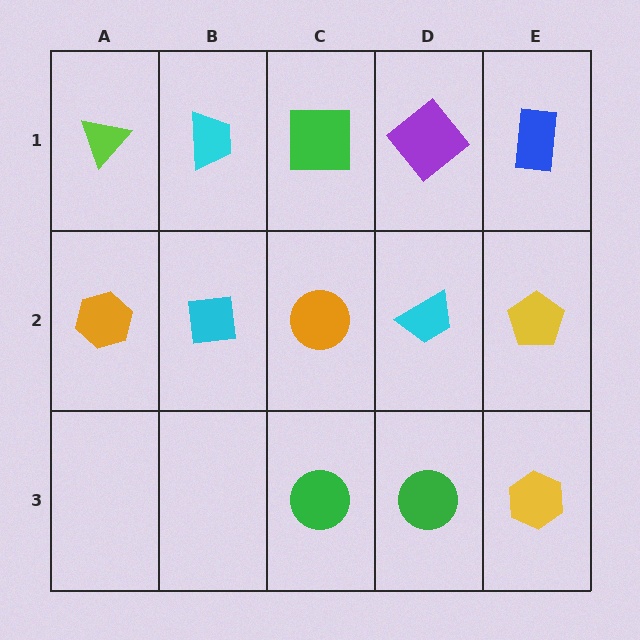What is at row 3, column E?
A yellow hexagon.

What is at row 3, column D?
A green circle.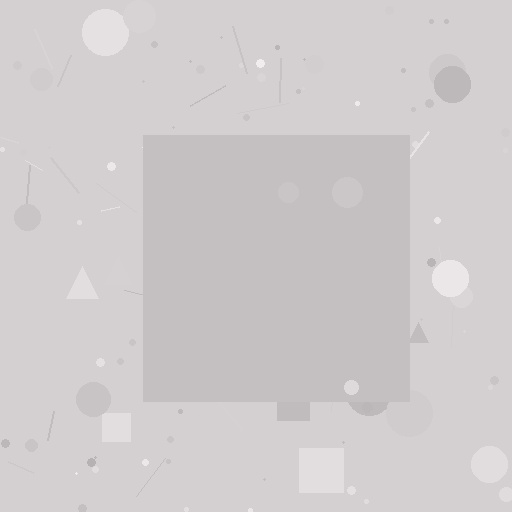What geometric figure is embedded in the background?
A square is embedded in the background.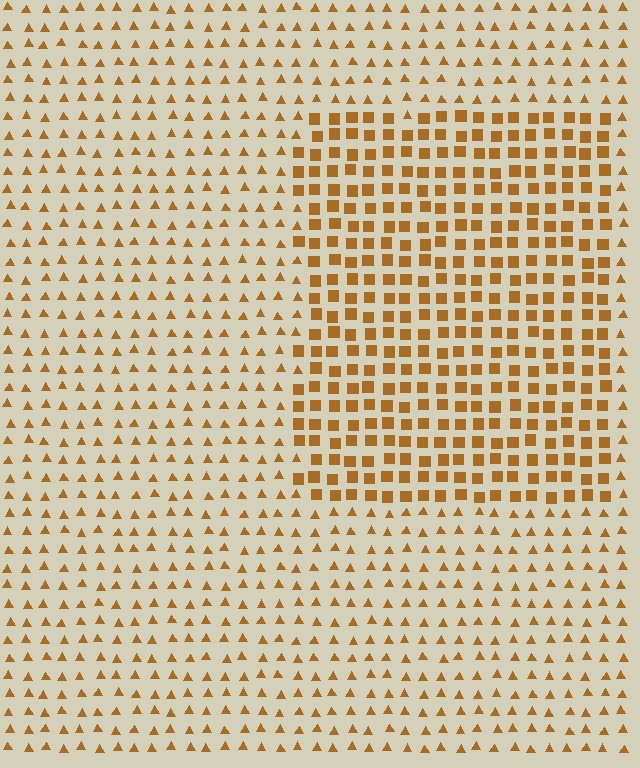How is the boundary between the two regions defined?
The boundary is defined by a change in element shape: squares inside vs. triangles outside. All elements share the same color and spacing.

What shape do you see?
I see a rectangle.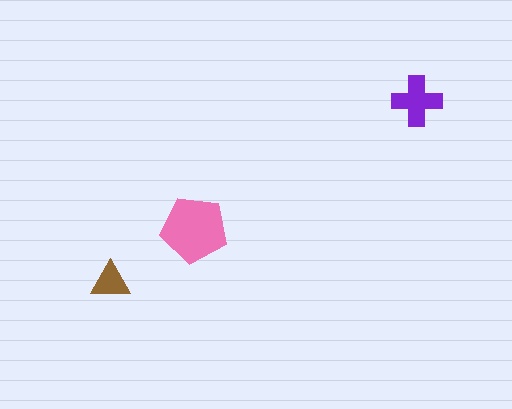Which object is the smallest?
The brown triangle.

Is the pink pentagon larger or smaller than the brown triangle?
Larger.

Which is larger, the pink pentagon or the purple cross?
The pink pentagon.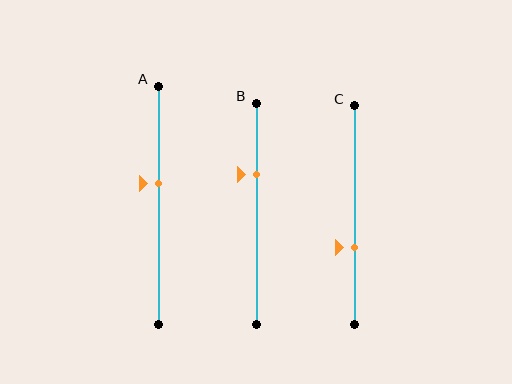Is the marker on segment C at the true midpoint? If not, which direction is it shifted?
No, the marker on segment C is shifted downward by about 15% of the segment length.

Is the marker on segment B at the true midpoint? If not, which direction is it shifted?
No, the marker on segment B is shifted upward by about 18% of the segment length.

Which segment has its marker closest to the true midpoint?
Segment A has its marker closest to the true midpoint.